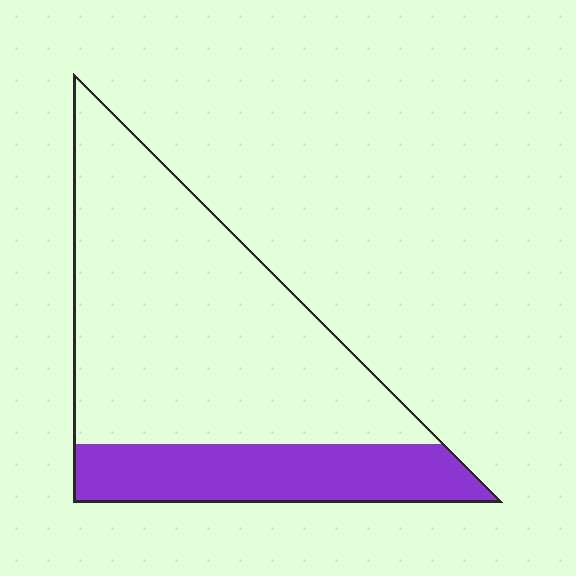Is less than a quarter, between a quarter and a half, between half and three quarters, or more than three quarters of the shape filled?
Between a quarter and a half.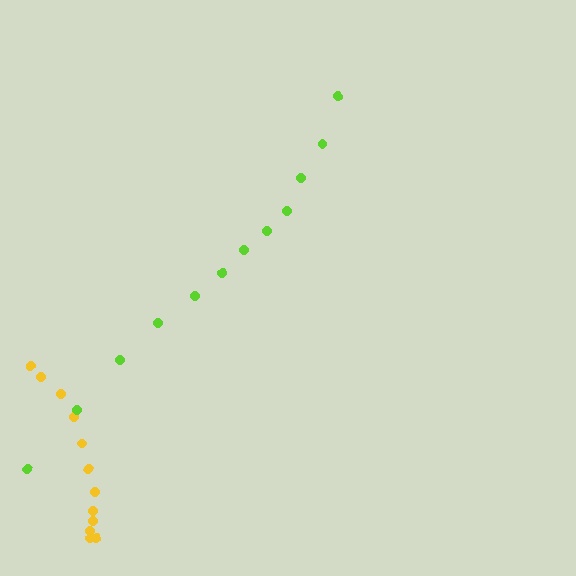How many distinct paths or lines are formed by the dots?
There are 2 distinct paths.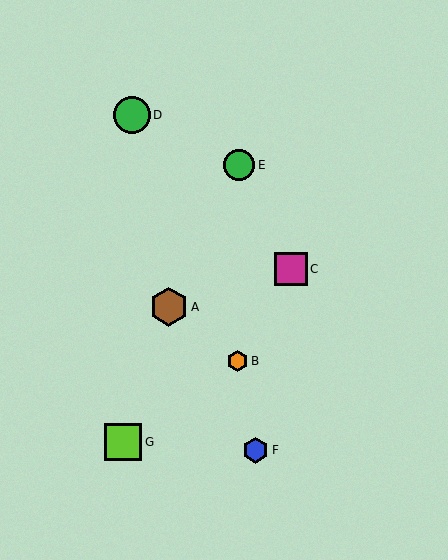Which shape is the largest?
The brown hexagon (labeled A) is the largest.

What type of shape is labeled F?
Shape F is a blue hexagon.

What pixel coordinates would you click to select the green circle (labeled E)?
Click at (239, 165) to select the green circle E.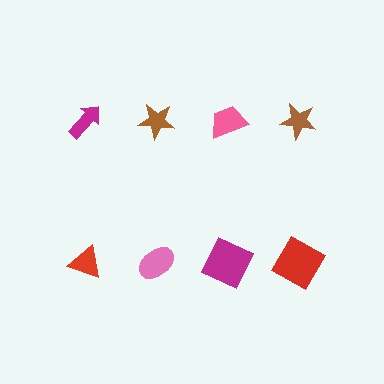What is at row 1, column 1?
A magenta arrow.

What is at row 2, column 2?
A pink ellipse.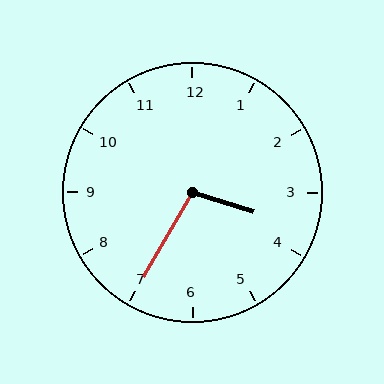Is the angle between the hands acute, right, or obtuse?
It is obtuse.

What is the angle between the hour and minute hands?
Approximately 102 degrees.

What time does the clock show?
3:35.